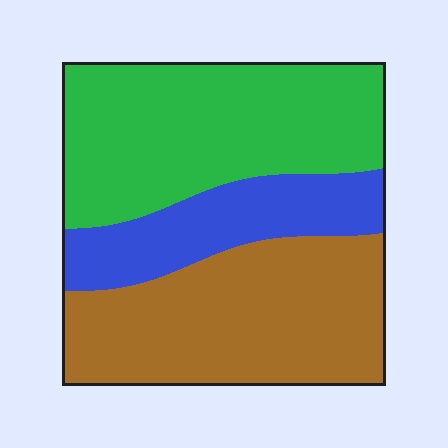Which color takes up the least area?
Blue, at roughly 20%.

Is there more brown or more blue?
Brown.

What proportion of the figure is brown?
Brown covers 39% of the figure.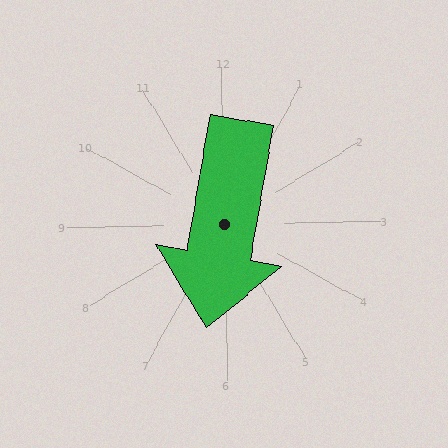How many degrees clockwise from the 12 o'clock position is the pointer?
Approximately 191 degrees.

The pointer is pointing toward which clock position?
Roughly 6 o'clock.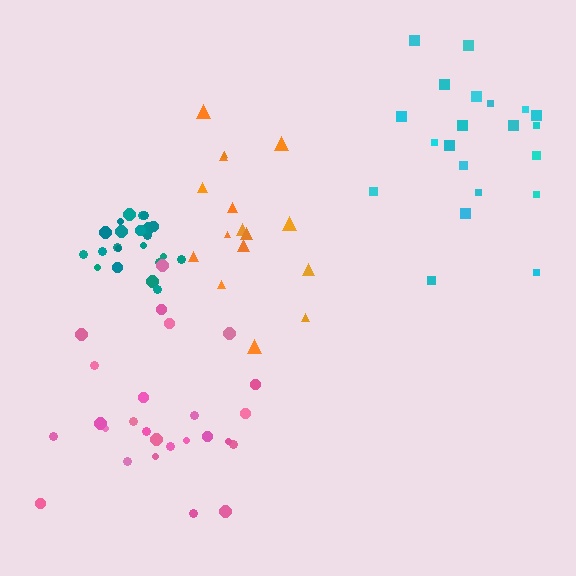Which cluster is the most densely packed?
Teal.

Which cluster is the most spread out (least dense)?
Cyan.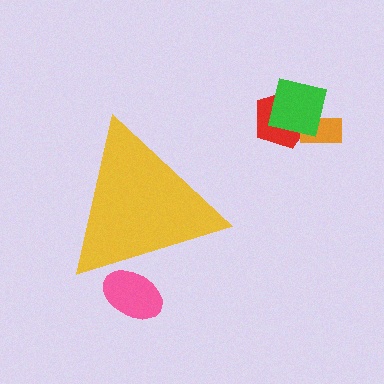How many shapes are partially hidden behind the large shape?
1 shape is partially hidden.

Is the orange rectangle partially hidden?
No, the orange rectangle is fully visible.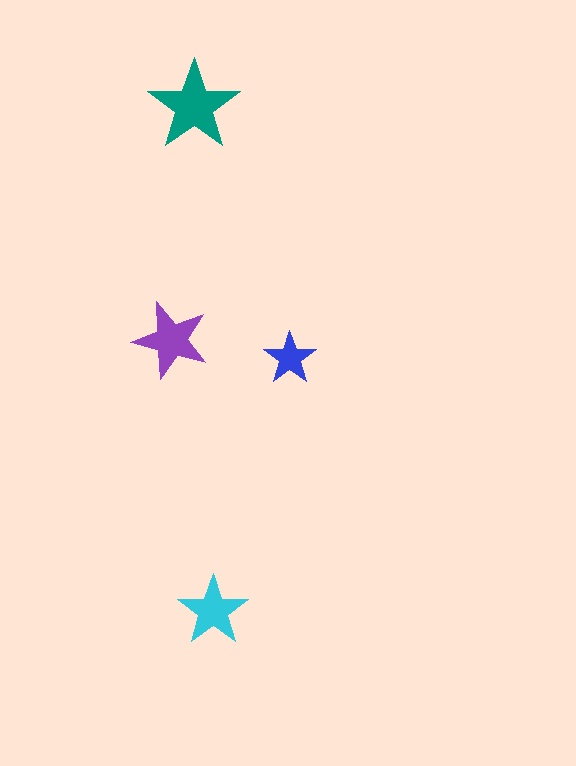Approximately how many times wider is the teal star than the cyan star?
About 1.5 times wider.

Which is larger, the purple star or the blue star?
The purple one.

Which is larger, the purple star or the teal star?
The teal one.